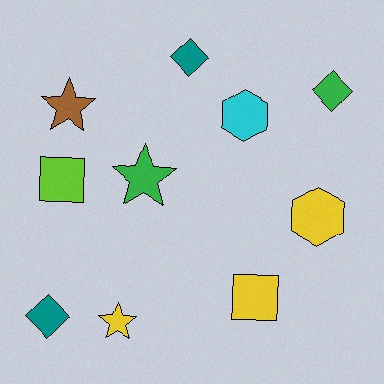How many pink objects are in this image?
There are no pink objects.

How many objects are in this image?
There are 10 objects.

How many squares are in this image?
There are 2 squares.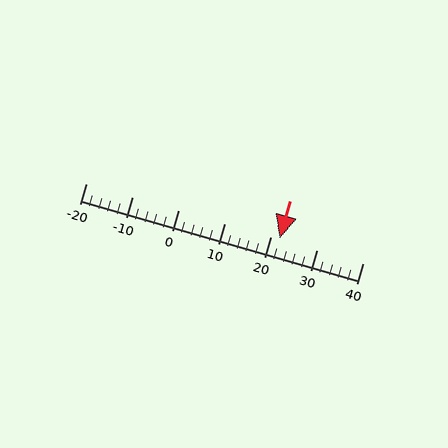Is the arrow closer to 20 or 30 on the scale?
The arrow is closer to 20.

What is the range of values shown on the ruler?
The ruler shows values from -20 to 40.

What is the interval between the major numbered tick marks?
The major tick marks are spaced 10 units apart.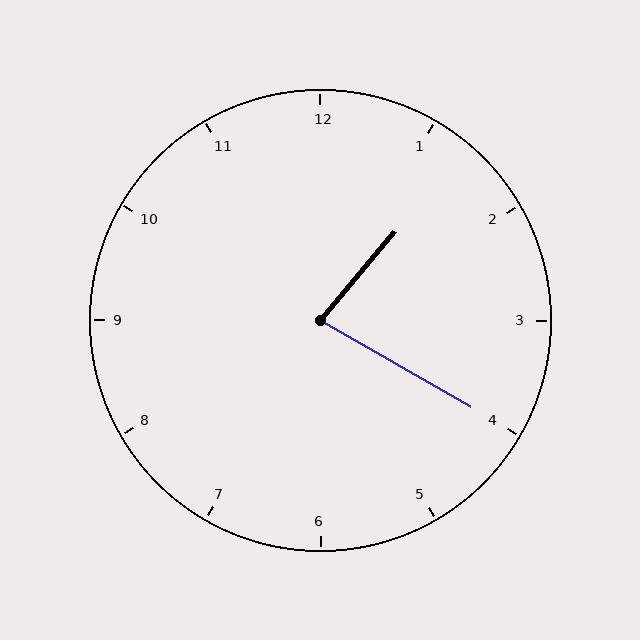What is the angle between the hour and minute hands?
Approximately 80 degrees.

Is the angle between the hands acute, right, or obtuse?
It is acute.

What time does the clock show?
1:20.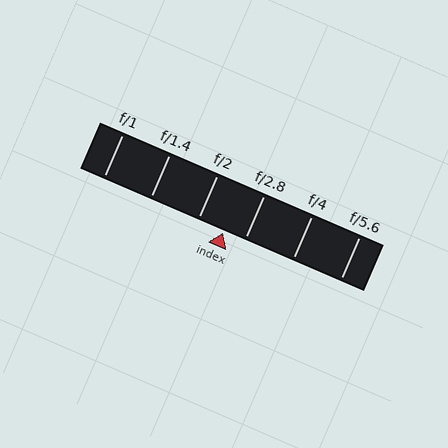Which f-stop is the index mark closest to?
The index mark is closest to f/2.8.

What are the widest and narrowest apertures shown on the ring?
The widest aperture shown is f/1 and the narrowest is f/5.6.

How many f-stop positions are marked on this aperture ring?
There are 6 f-stop positions marked.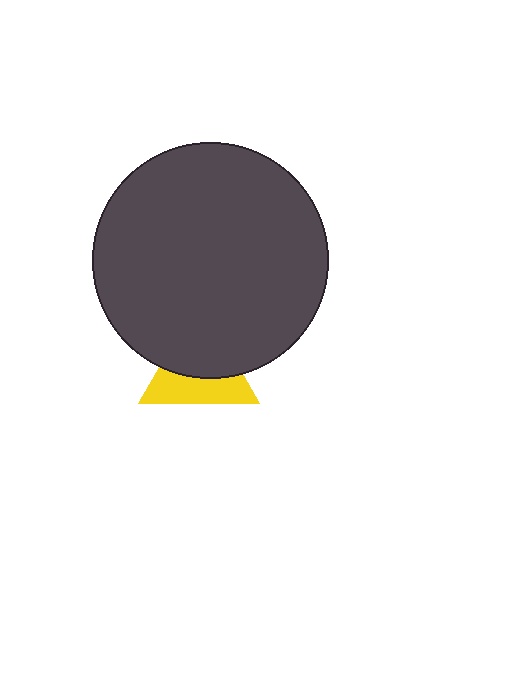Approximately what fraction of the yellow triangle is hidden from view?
Roughly 55% of the yellow triangle is hidden behind the dark gray circle.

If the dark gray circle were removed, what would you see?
You would see the complete yellow triangle.